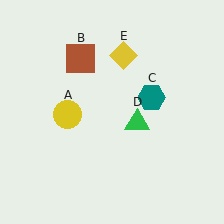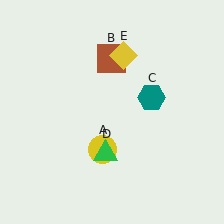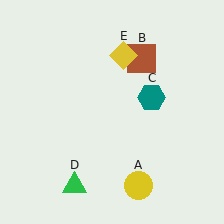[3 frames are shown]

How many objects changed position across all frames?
3 objects changed position: yellow circle (object A), brown square (object B), green triangle (object D).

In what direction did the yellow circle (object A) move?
The yellow circle (object A) moved down and to the right.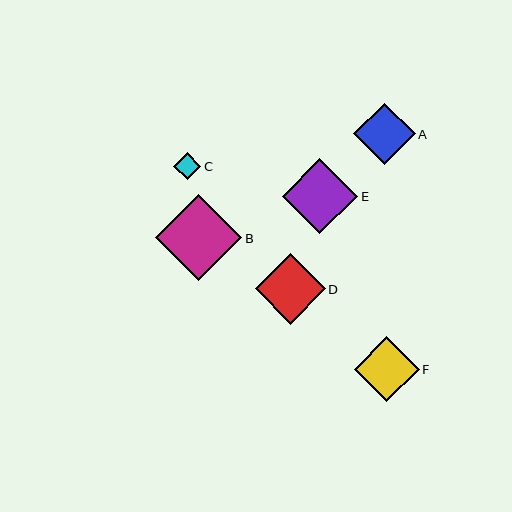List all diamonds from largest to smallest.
From largest to smallest: B, E, D, F, A, C.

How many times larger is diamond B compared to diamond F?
Diamond B is approximately 1.3 times the size of diamond F.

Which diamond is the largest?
Diamond B is the largest with a size of approximately 86 pixels.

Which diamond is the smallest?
Diamond C is the smallest with a size of approximately 27 pixels.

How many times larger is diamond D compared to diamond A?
Diamond D is approximately 1.1 times the size of diamond A.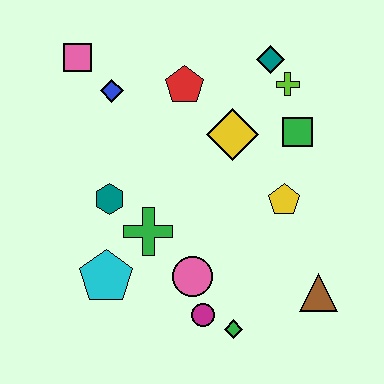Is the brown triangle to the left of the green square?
No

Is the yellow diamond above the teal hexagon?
Yes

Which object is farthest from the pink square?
The brown triangle is farthest from the pink square.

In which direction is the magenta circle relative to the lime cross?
The magenta circle is below the lime cross.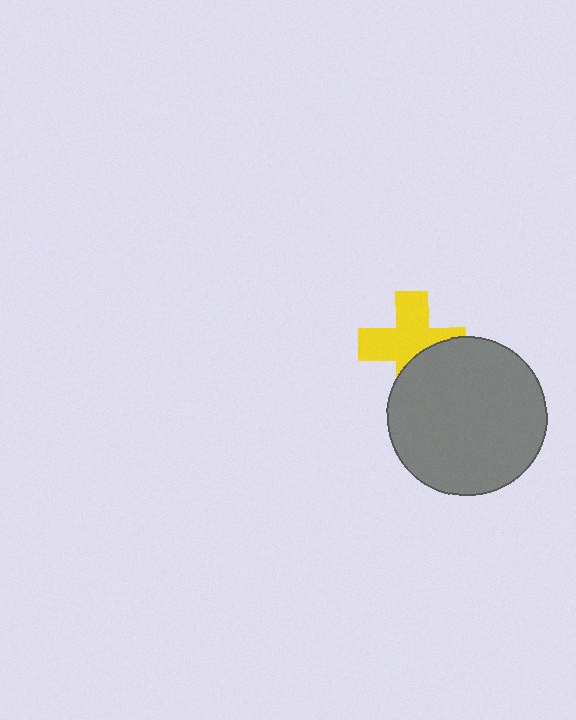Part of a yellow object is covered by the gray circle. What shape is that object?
It is a cross.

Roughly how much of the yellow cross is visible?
Most of it is visible (roughly 66%).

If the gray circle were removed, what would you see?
You would see the complete yellow cross.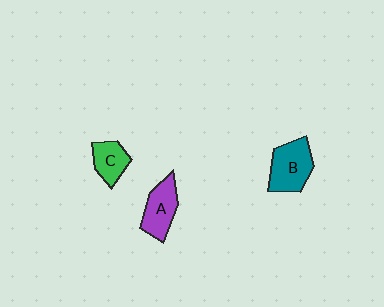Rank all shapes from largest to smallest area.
From largest to smallest: B (teal), A (purple), C (green).